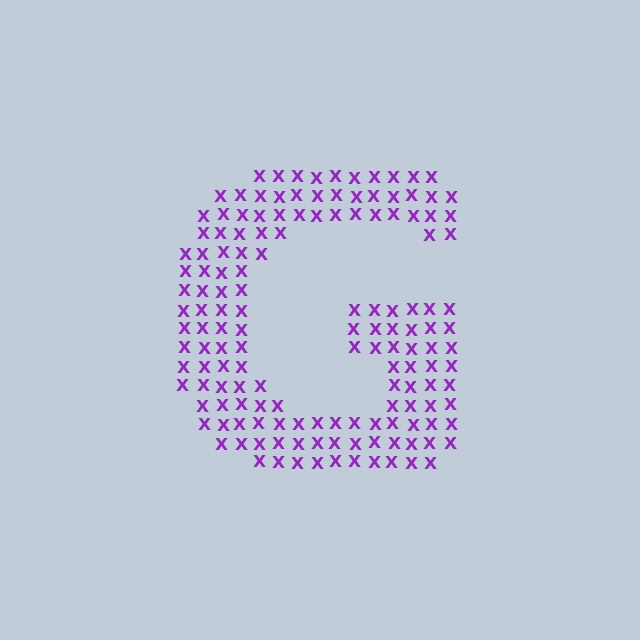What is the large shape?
The large shape is the letter G.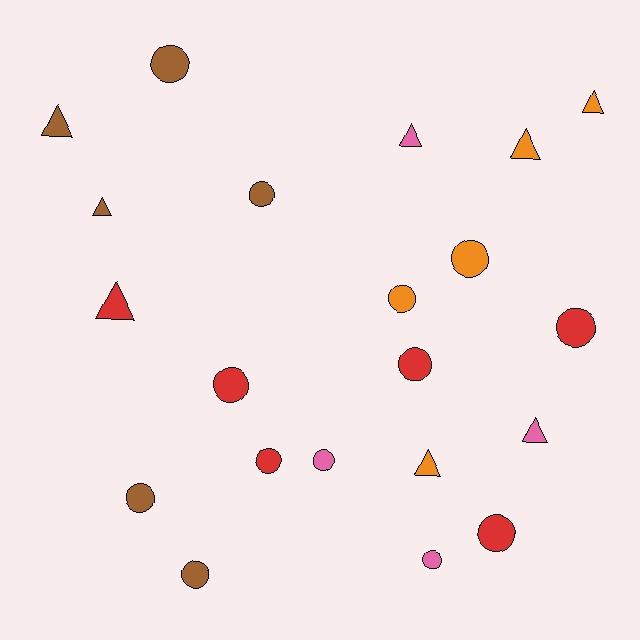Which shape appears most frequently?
Circle, with 13 objects.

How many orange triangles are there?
There are 3 orange triangles.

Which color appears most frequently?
Red, with 6 objects.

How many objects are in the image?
There are 21 objects.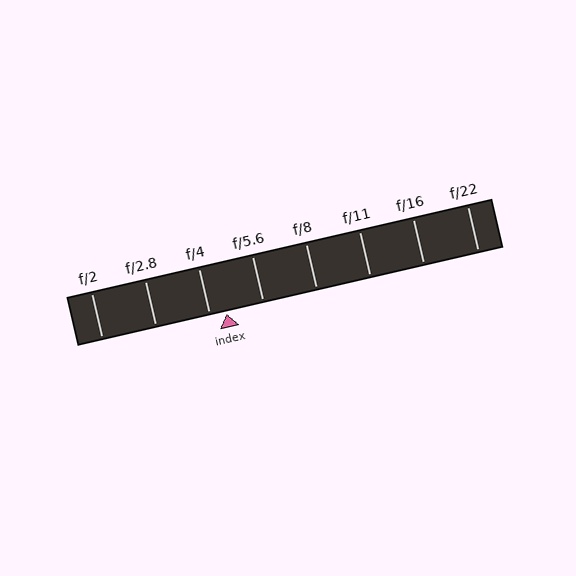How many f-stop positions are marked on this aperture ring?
There are 8 f-stop positions marked.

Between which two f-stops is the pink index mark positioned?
The index mark is between f/4 and f/5.6.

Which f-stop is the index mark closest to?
The index mark is closest to f/4.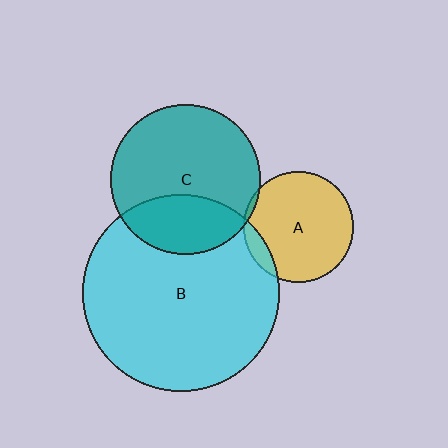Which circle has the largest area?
Circle B (cyan).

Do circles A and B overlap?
Yes.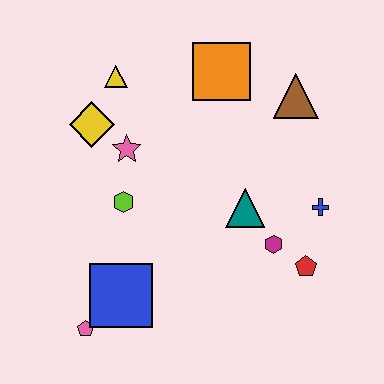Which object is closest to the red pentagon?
The magenta hexagon is closest to the red pentagon.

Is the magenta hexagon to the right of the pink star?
Yes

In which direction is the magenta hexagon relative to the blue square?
The magenta hexagon is to the right of the blue square.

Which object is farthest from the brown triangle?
The pink pentagon is farthest from the brown triangle.